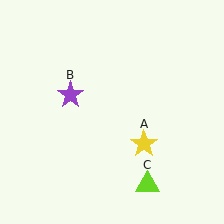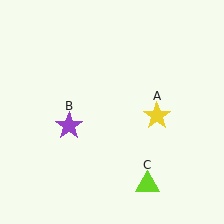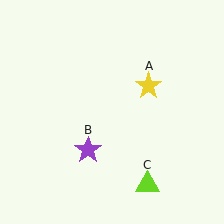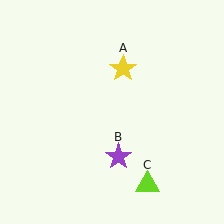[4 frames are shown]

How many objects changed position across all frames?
2 objects changed position: yellow star (object A), purple star (object B).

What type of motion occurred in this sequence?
The yellow star (object A), purple star (object B) rotated counterclockwise around the center of the scene.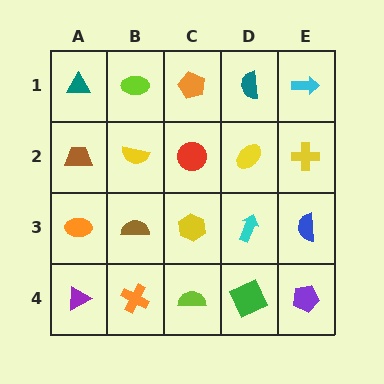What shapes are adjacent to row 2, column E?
A cyan arrow (row 1, column E), a blue semicircle (row 3, column E), a yellow ellipse (row 2, column D).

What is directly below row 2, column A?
An orange ellipse.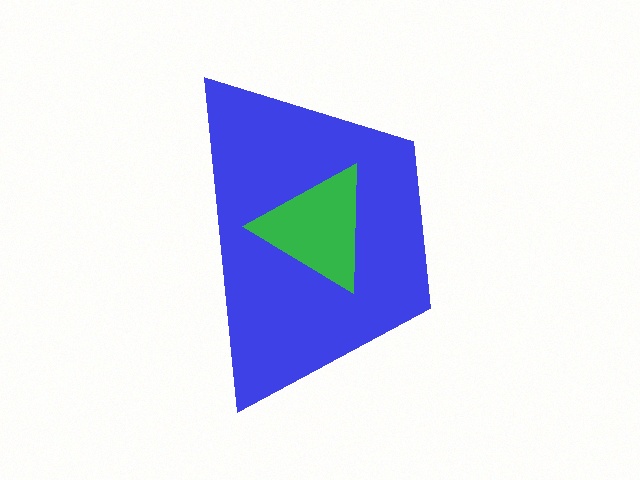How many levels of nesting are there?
2.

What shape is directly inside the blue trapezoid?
The green triangle.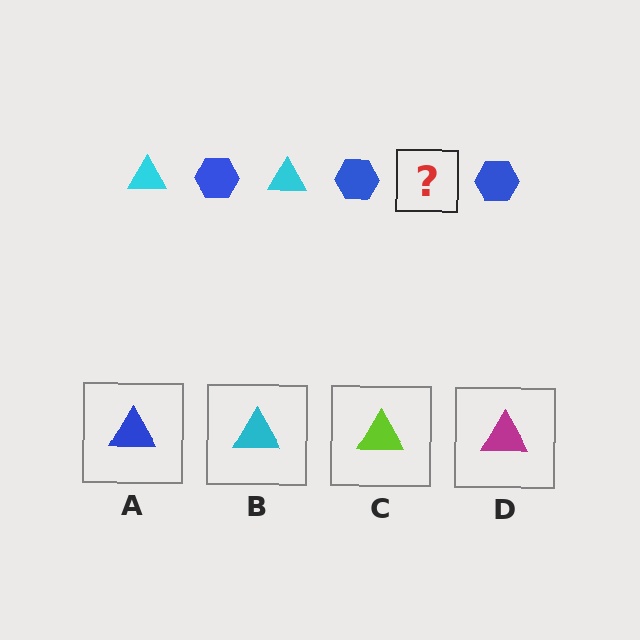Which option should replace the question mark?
Option B.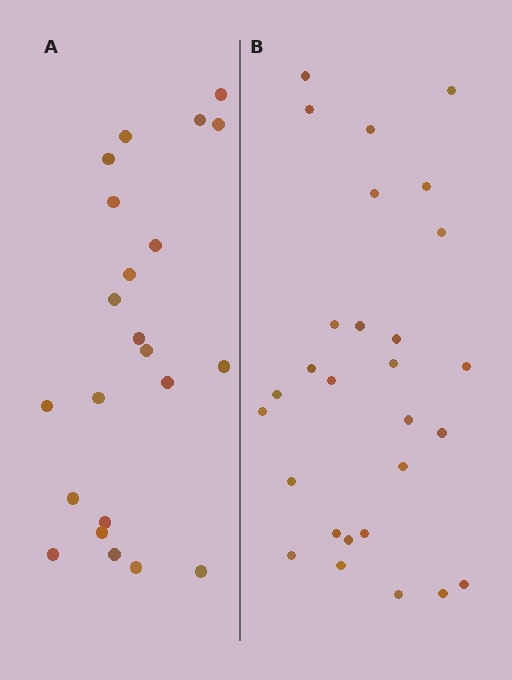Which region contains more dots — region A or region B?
Region B (the right region) has more dots.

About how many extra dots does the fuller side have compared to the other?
Region B has about 6 more dots than region A.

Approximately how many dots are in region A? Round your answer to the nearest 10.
About 20 dots. (The exact count is 22, which rounds to 20.)